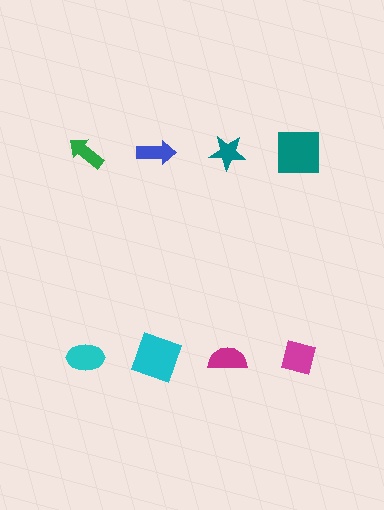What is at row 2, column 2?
A cyan square.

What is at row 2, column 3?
A magenta semicircle.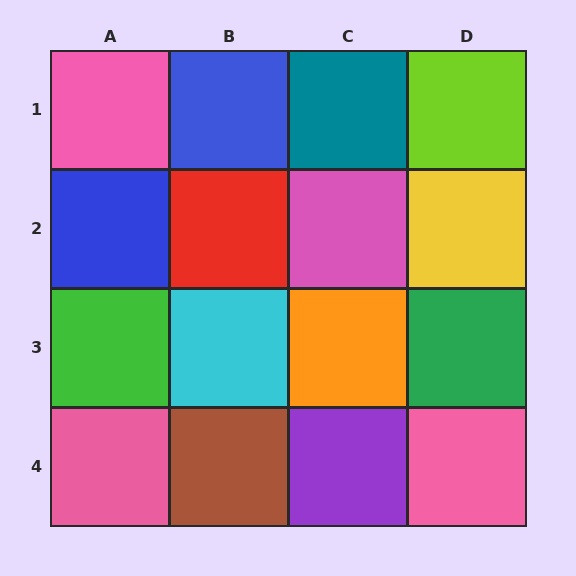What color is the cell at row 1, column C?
Teal.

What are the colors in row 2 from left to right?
Blue, red, pink, yellow.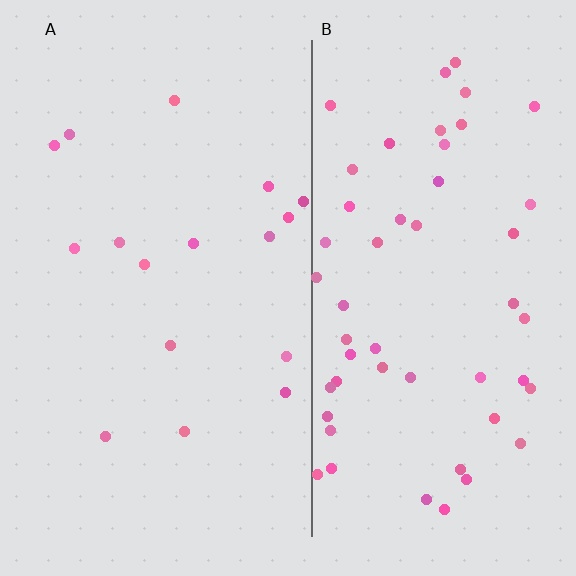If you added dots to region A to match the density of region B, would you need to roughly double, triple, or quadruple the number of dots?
Approximately triple.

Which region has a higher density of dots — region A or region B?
B (the right).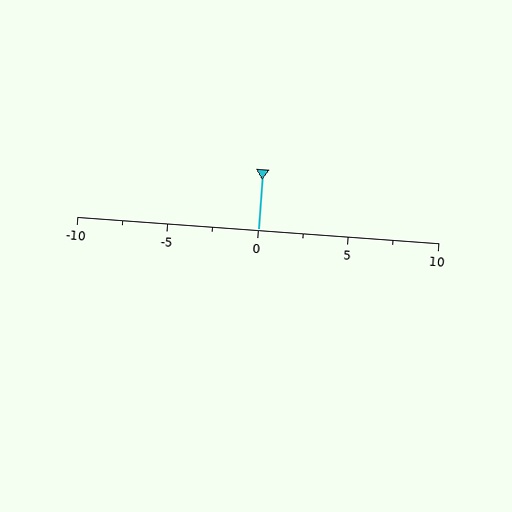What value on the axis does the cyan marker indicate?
The marker indicates approximately 0.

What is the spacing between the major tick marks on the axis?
The major ticks are spaced 5 apart.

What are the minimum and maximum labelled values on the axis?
The axis runs from -10 to 10.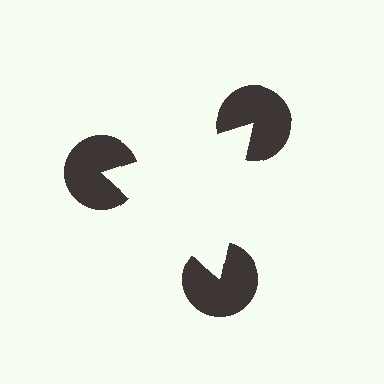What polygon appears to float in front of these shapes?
An illusory triangle — its edges are inferred from the aligned wedge cuts in the pac-man discs, not physically drawn.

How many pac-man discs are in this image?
There are 3 — one at each vertex of the illusory triangle.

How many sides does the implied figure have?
3 sides.